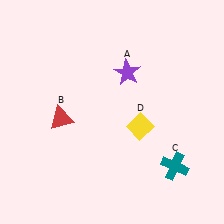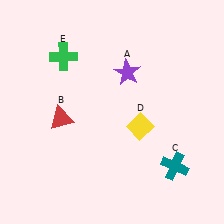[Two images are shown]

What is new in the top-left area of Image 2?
A green cross (E) was added in the top-left area of Image 2.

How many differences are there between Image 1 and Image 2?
There is 1 difference between the two images.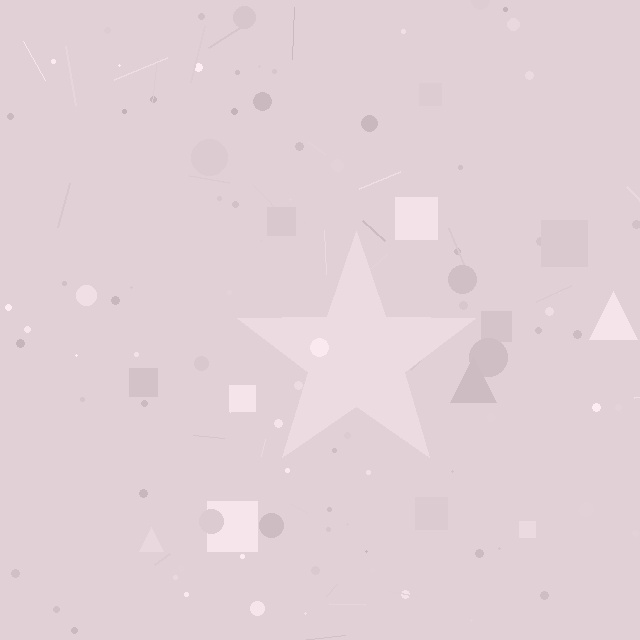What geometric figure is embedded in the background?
A star is embedded in the background.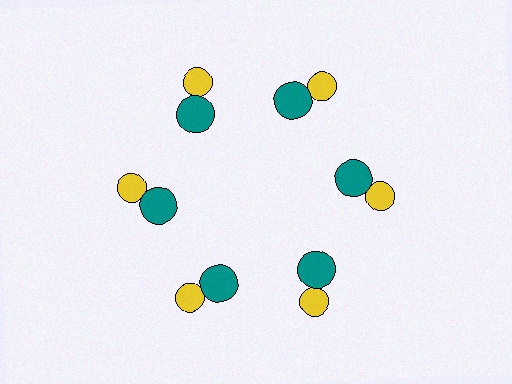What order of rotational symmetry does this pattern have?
This pattern has 6-fold rotational symmetry.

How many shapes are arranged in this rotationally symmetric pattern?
There are 12 shapes, arranged in 6 groups of 2.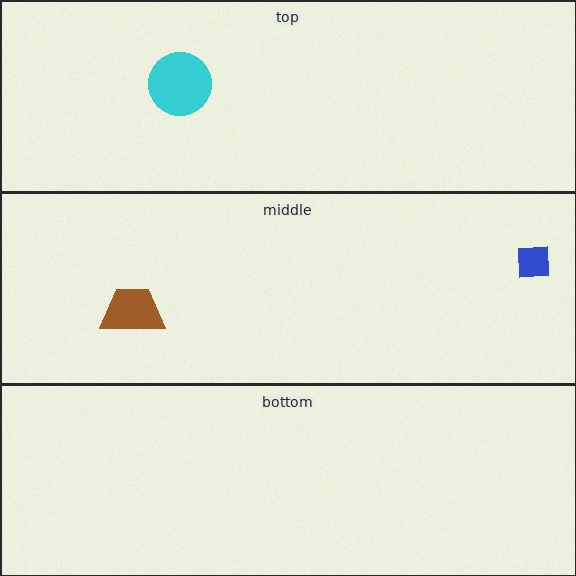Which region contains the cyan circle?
The top region.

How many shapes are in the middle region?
2.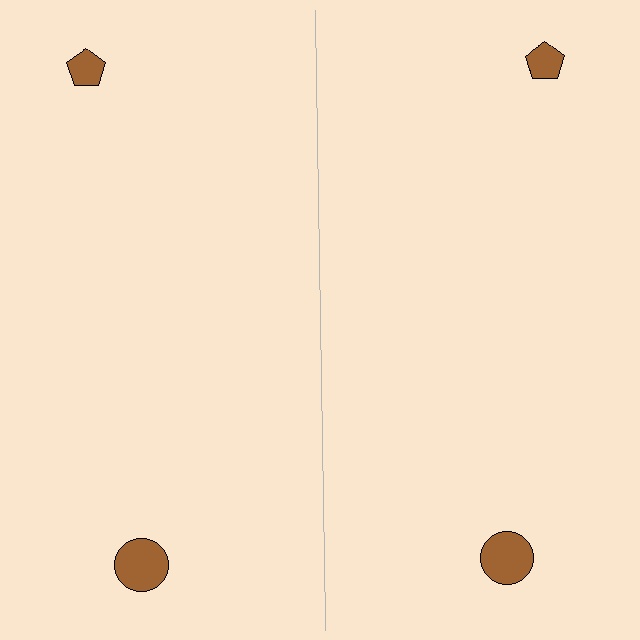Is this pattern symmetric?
Yes, this pattern has bilateral (reflection) symmetry.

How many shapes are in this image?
There are 4 shapes in this image.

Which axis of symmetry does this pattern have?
The pattern has a vertical axis of symmetry running through the center of the image.